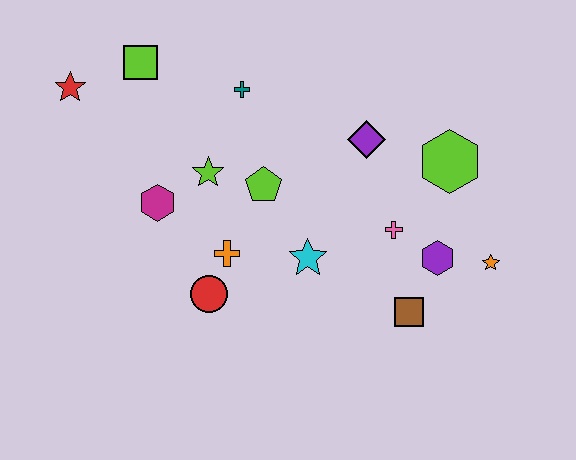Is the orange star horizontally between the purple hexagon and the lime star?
No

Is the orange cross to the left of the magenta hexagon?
No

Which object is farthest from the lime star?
The orange star is farthest from the lime star.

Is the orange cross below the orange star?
No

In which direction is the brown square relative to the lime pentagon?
The brown square is to the right of the lime pentagon.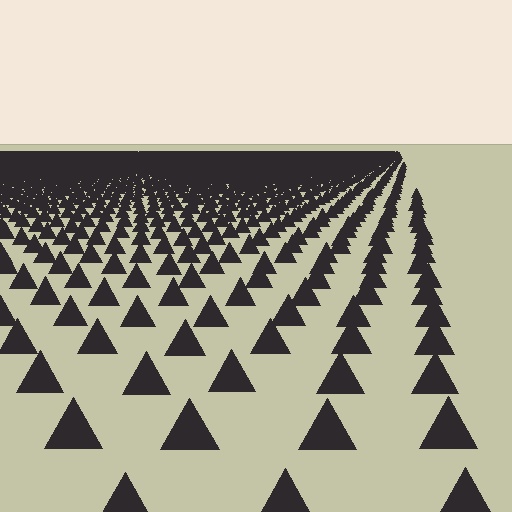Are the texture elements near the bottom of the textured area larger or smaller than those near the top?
Larger. Near the bottom, elements are closer to the viewer and appear at a bigger on-screen size.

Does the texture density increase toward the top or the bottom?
Density increases toward the top.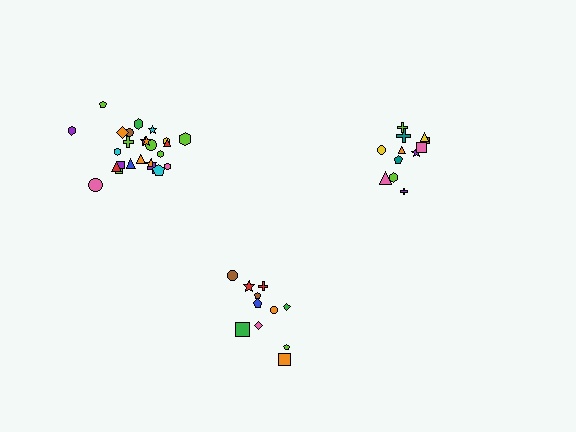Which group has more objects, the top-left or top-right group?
The top-left group.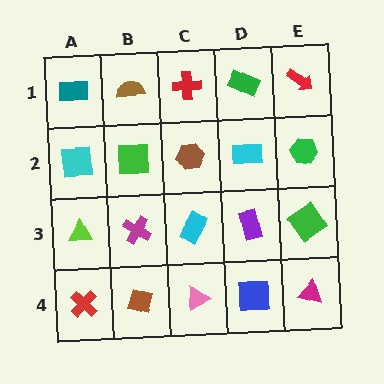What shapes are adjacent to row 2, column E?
A red arrow (row 1, column E), a green diamond (row 3, column E), a cyan rectangle (row 2, column D).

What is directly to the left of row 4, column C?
A brown diamond.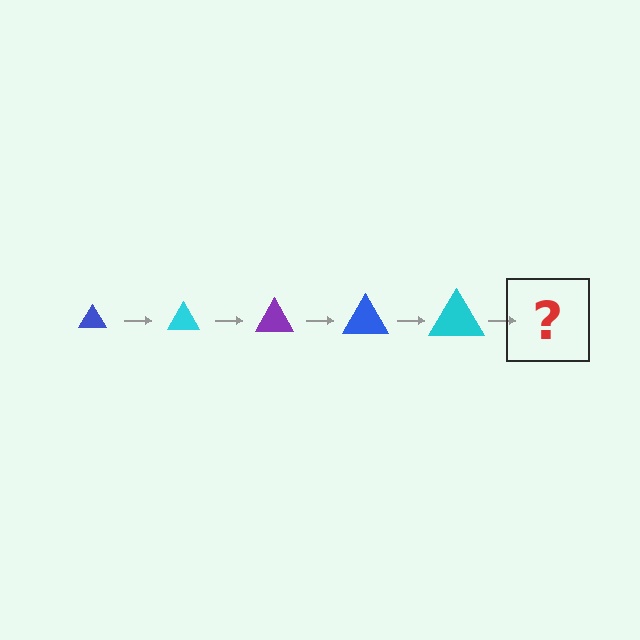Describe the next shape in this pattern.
It should be a purple triangle, larger than the previous one.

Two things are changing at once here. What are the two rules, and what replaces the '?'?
The two rules are that the triangle grows larger each step and the color cycles through blue, cyan, and purple. The '?' should be a purple triangle, larger than the previous one.